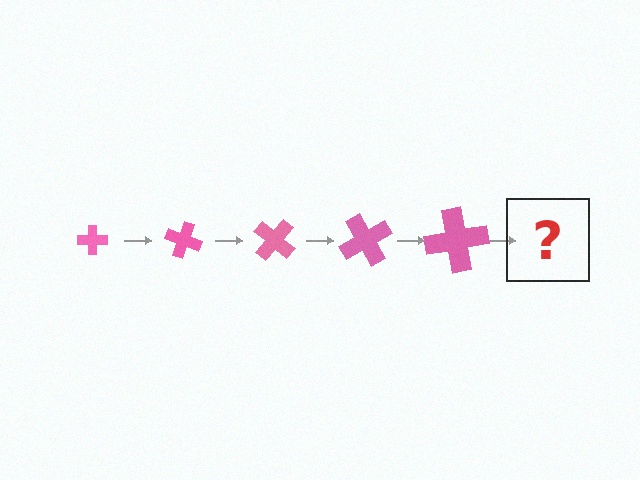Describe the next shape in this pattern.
It should be a cross, larger than the previous one and rotated 100 degrees from the start.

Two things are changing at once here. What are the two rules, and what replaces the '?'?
The two rules are that the cross grows larger each step and it rotates 20 degrees each step. The '?' should be a cross, larger than the previous one and rotated 100 degrees from the start.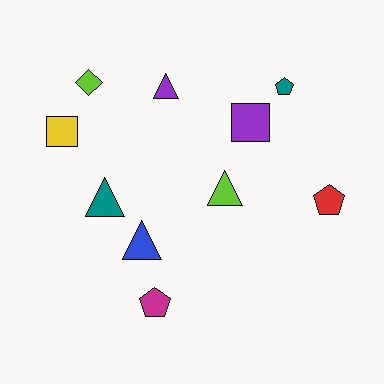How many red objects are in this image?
There is 1 red object.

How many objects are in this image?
There are 10 objects.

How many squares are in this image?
There are 2 squares.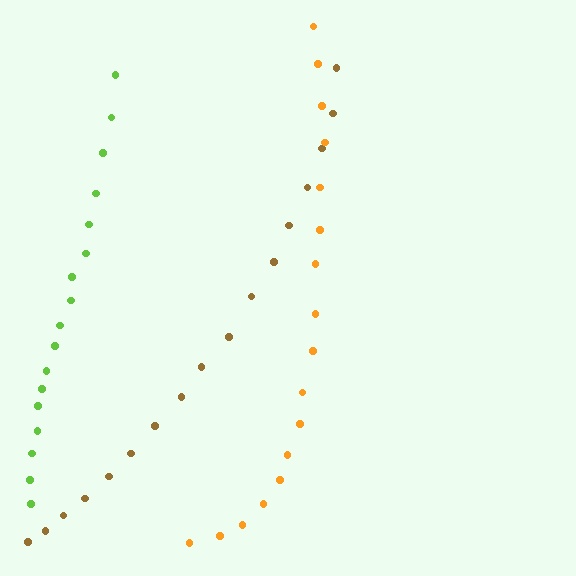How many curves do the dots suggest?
There are 3 distinct paths.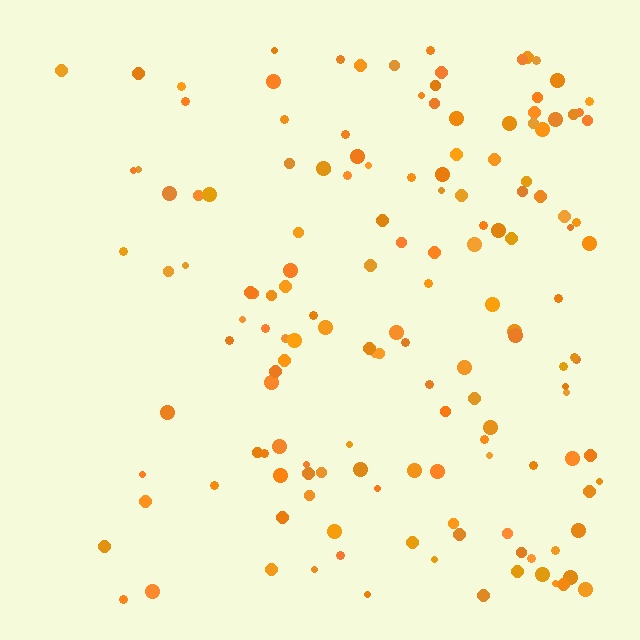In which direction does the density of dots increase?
From left to right, with the right side densest.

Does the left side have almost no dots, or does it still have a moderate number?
Still a moderate number, just noticeably fewer than the right.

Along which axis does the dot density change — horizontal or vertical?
Horizontal.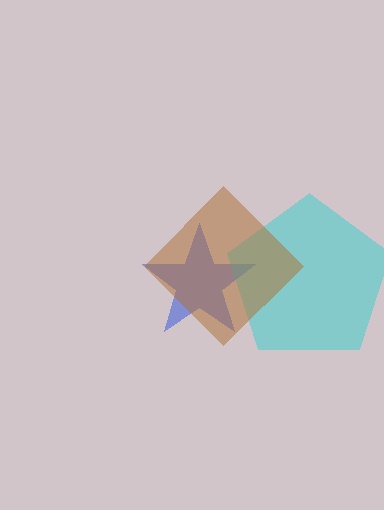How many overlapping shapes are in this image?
There are 3 overlapping shapes in the image.